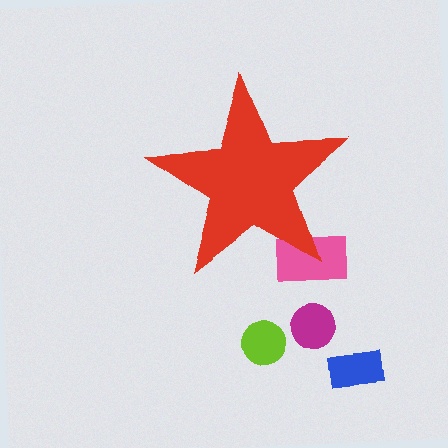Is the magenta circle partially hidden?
No, the magenta circle is fully visible.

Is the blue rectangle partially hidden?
No, the blue rectangle is fully visible.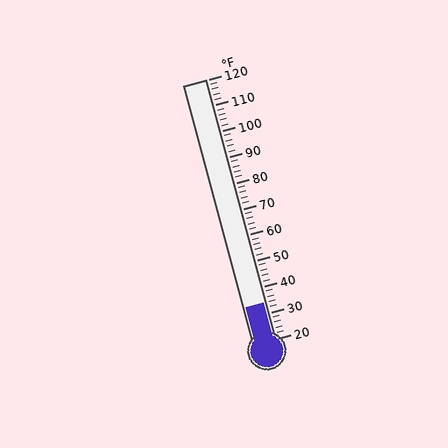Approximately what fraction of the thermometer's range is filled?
The thermometer is filled to approximately 15% of its range.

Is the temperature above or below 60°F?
The temperature is below 60°F.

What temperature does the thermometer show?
The thermometer shows approximately 34°F.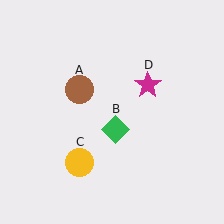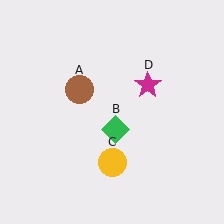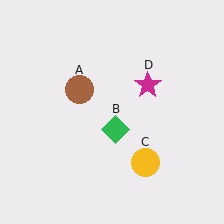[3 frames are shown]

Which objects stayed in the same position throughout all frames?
Brown circle (object A) and green diamond (object B) and magenta star (object D) remained stationary.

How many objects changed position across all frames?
1 object changed position: yellow circle (object C).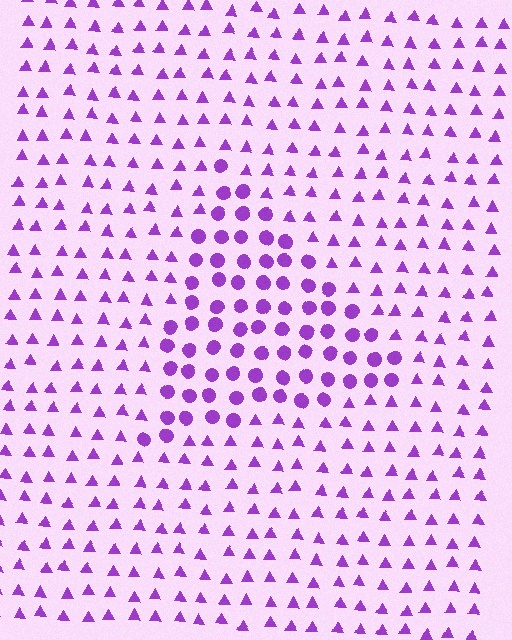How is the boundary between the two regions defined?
The boundary is defined by a change in element shape: circles inside vs. triangles outside. All elements share the same color and spacing.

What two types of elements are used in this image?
The image uses circles inside the triangle region and triangles outside it.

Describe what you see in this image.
The image is filled with small purple elements arranged in a uniform grid. A triangle-shaped region contains circles, while the surrounding area contains triangles. The boundary is defined purely by the change in element shape.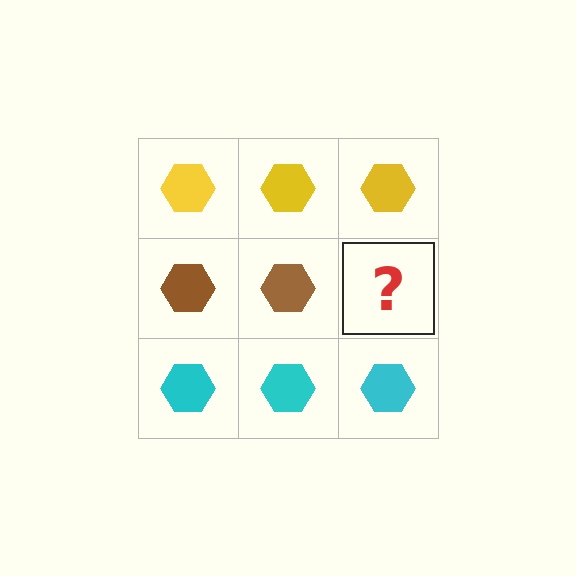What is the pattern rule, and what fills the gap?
The rule is that each row has a consistent color. The gap should be filled with a brown hexagon.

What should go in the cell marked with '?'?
The missing cell should contain a brown hexagon.